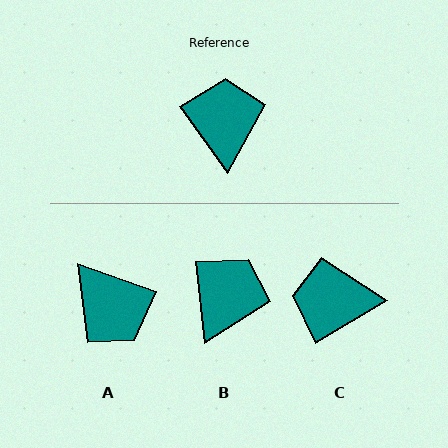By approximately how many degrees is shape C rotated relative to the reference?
Approximately 85 degrees counter-clockwise.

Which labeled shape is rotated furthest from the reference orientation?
A, about 145 degrees away.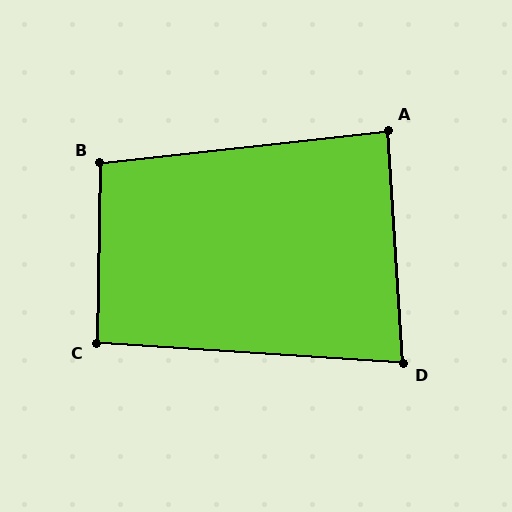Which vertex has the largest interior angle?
B, at approximately 97 degrees.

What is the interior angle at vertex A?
Approximately 87 degrees (approximately right).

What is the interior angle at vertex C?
Approximately 93 degrees (approximately right).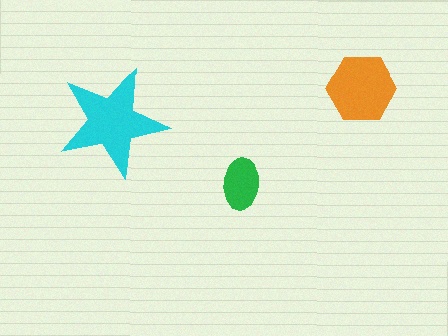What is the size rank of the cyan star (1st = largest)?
1st.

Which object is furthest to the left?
The cyan star is leftmost.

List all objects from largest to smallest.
The cyan star, the orange hexagon, the green ellipse.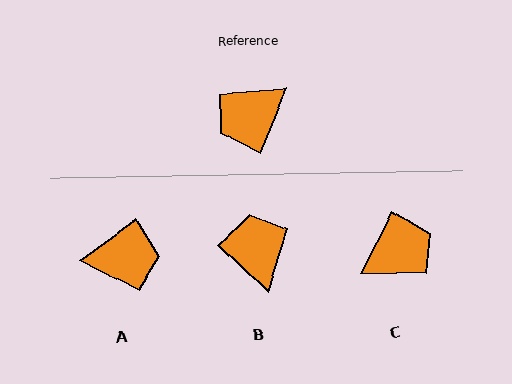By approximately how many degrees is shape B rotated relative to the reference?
Approximately 111 degrees clockwise.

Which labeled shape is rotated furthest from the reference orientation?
C, about 176 degrees away.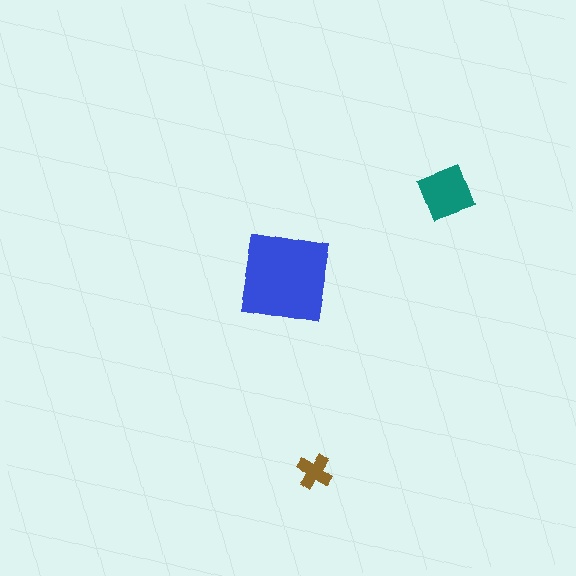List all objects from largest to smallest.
The blue square, the teal diamond, the brown cross.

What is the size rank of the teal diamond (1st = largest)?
2nd.